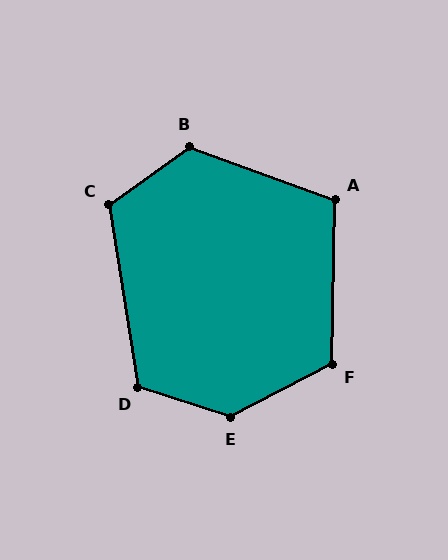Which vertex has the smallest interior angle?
A, at approximately 109 degrees.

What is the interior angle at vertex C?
Approximately 117 degrees (obtuse).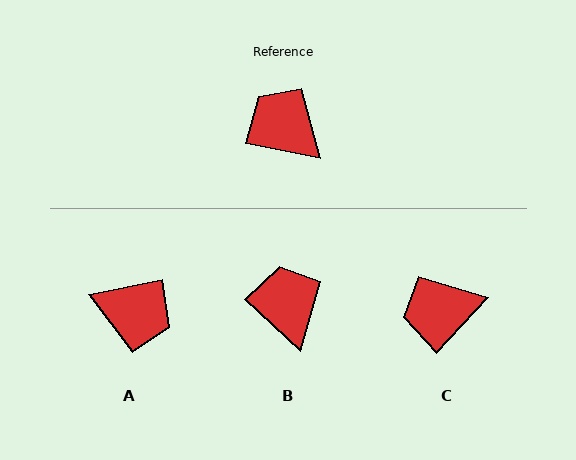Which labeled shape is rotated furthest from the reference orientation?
A, about 157 degrees away.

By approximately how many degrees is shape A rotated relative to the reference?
Approximately 157 degrees clockwise.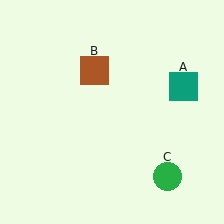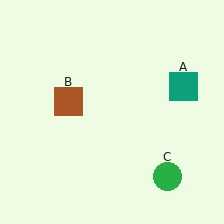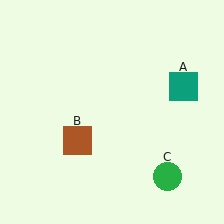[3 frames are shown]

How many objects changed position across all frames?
1 object changed position: brown square (object B).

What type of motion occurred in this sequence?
The brown square (object B) rotated counterclockwise around the center of the scene.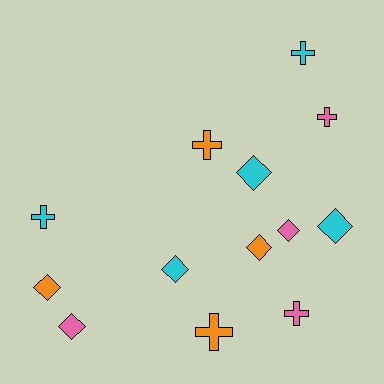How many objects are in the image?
There are 13 objects.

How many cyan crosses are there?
There are 2 cyan crosses.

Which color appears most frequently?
Cyan, with 5 objects.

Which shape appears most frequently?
Diamond, with 7 objects.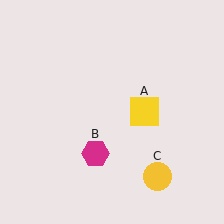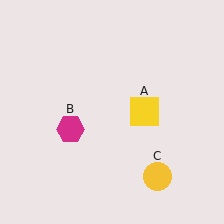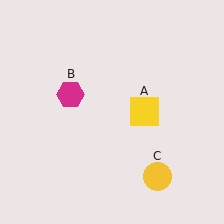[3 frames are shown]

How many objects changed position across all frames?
1 object changed position: magenta hexagon (object B).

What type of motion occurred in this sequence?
The magenta hexagon (object B) rotated clockwise around the center of the scene.